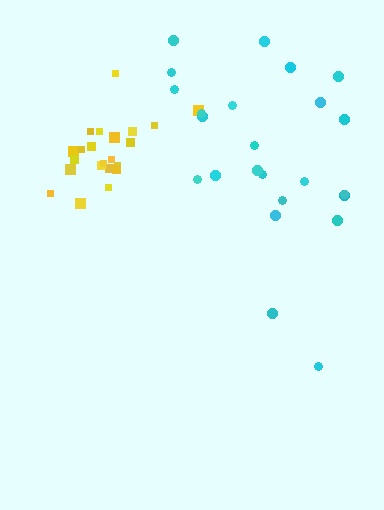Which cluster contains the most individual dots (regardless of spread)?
Cyan (24).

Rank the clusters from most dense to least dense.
yellow, cyan.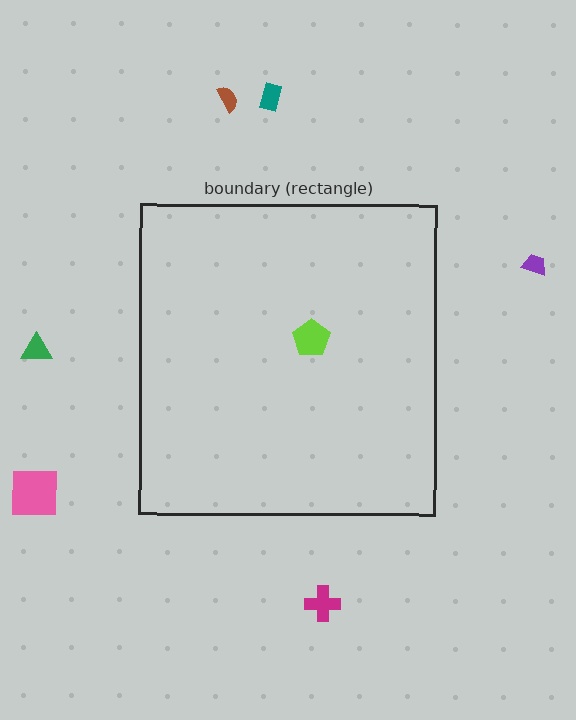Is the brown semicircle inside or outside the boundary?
Outside.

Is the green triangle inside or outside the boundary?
Outside.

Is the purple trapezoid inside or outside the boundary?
Outside.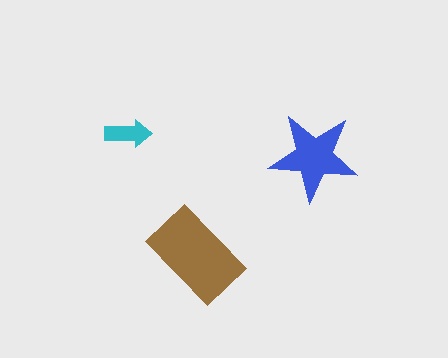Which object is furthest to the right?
The blue star is rightmost.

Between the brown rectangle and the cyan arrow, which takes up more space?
The brown rectangle.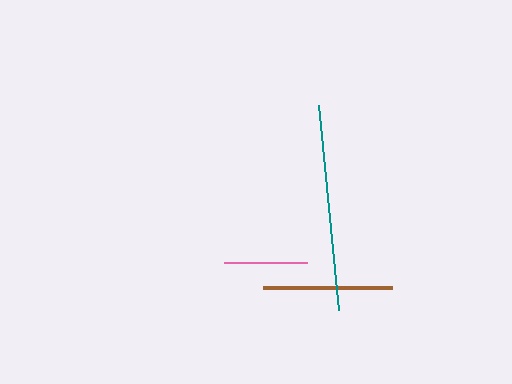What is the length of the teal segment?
The teal segment is approximately 206 pixels long.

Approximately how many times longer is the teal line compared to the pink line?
The teal line is approximately 2.5 times the length of the pink line.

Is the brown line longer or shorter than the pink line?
The brown line is longer than the pink line.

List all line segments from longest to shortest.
From longest to shortest: teal, brown, pink.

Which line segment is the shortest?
The pink line is the shortest at approximately 83 pixels.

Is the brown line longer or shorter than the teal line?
The teal line is longer than the brown line.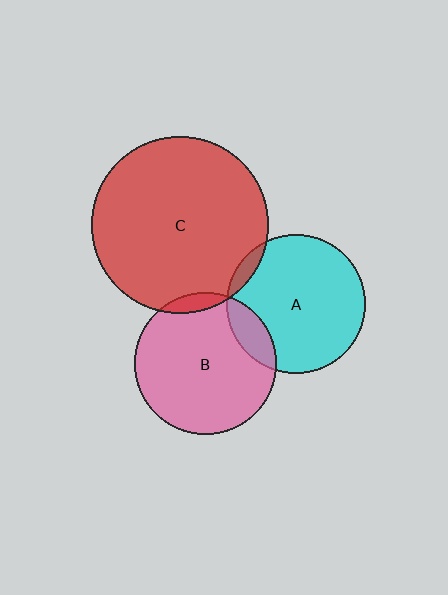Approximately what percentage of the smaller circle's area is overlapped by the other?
Approximately 5%.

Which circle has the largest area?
Circle C (red).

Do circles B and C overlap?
Yes.